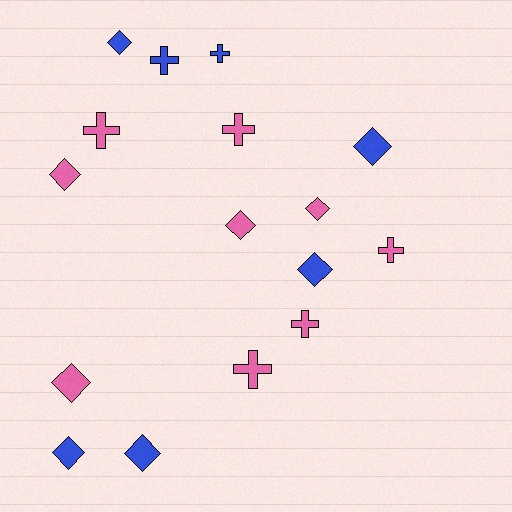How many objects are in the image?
There are 16 objects.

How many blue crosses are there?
There are 2 blue crosses.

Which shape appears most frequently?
Diamond, with 9 objects.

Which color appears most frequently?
Pink, with 9 objects.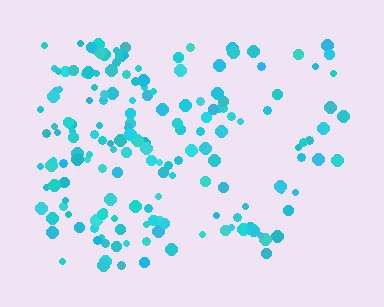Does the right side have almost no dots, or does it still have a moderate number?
Still a moderate number, just noticeably fewer than the left.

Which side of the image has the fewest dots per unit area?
The right.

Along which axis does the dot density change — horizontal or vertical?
Horizontal.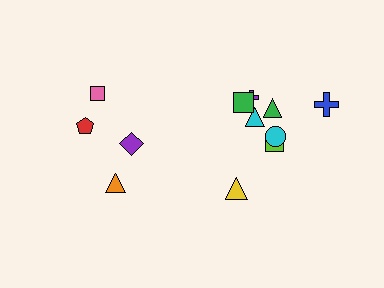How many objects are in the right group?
There are 8 objects.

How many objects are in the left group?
There are 4 objects.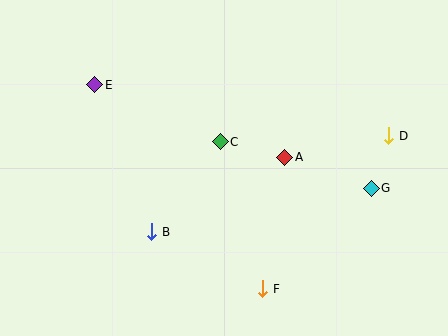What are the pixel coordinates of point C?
Point C is at (220, 142).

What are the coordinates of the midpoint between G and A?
The midpoint between G and A is at (328, 173).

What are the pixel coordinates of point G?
Point G is at (371, 188).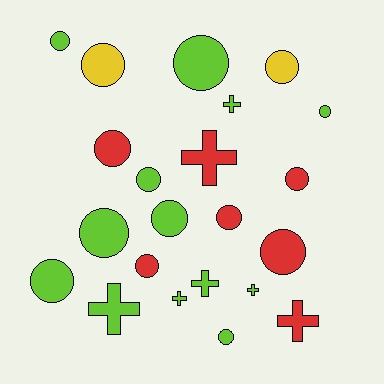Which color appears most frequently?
Lime, with 13 objects.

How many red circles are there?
There are 5 red circles.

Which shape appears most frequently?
Circle, with 15 objects.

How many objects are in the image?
There are 22 objects.